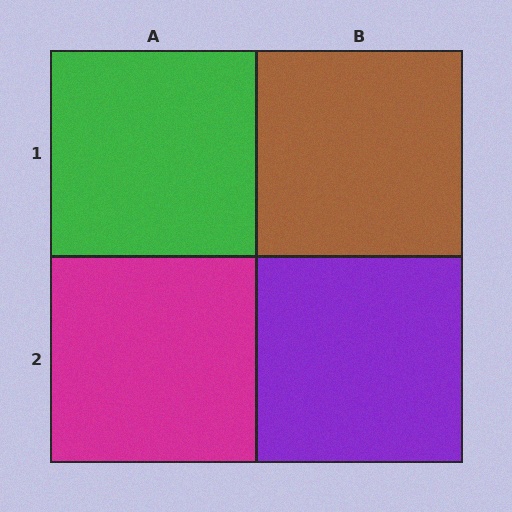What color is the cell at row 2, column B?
Purple.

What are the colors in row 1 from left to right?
Green, brown.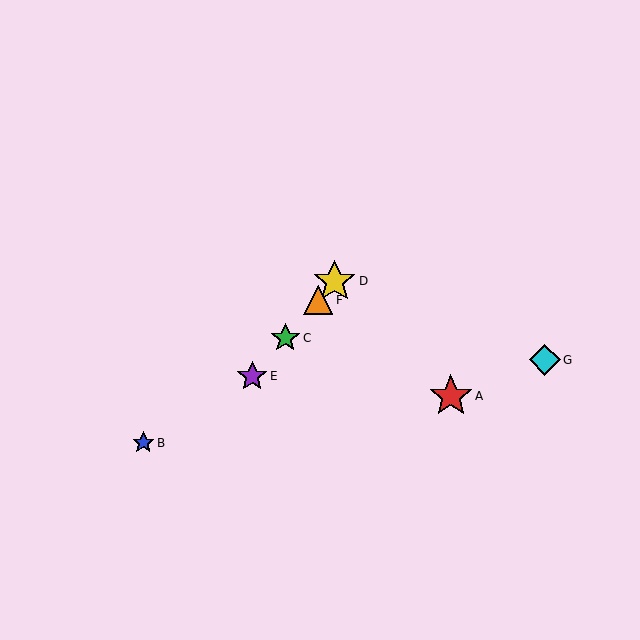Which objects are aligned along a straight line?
Objects C, D, E, F are aligned along a straight line.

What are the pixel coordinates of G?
Object G is at (545, 360).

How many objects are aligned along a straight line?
4 objects (C, D, E, F) are aligned along a straight line.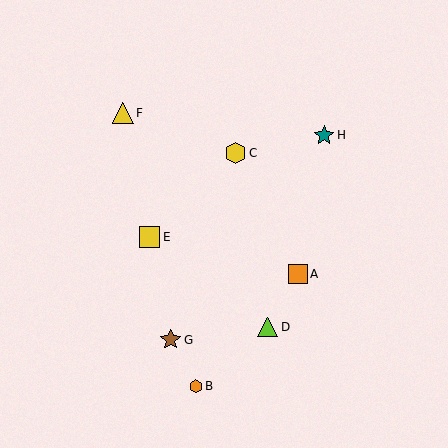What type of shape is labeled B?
Shape B is an orange hexagon.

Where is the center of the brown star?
The center of the brown star is at (171, 340).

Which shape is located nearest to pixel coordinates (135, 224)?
The yellow square (labeled E) at (150, 237) is nearest to that location.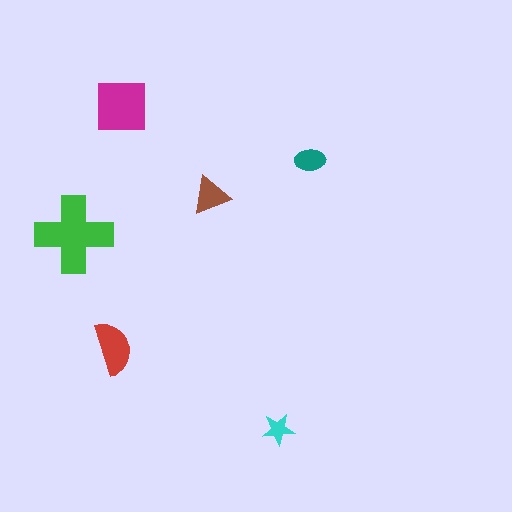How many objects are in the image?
There are 6 objects in the image.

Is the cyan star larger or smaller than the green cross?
Smaller.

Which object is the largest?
The green cross.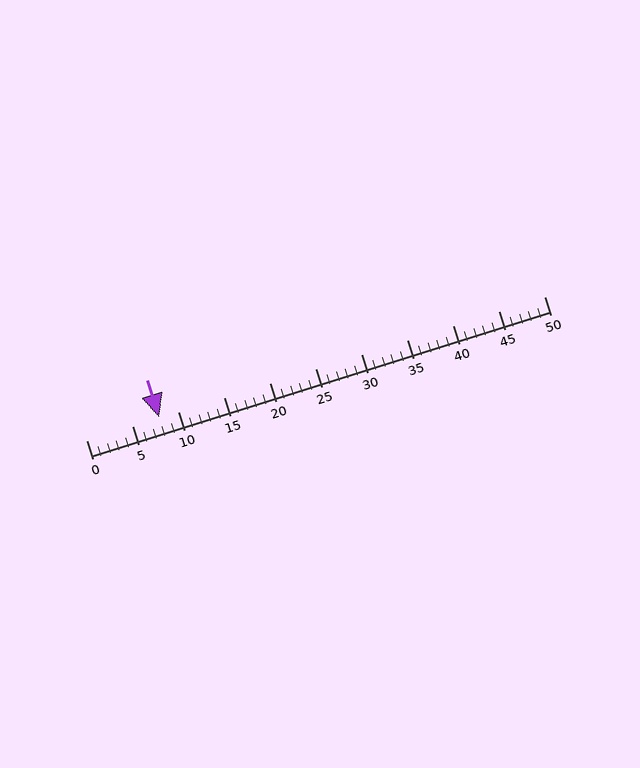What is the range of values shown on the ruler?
The ruler shows values from 0 to 50.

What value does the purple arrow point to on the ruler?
The purple arrow points to approximately 8.